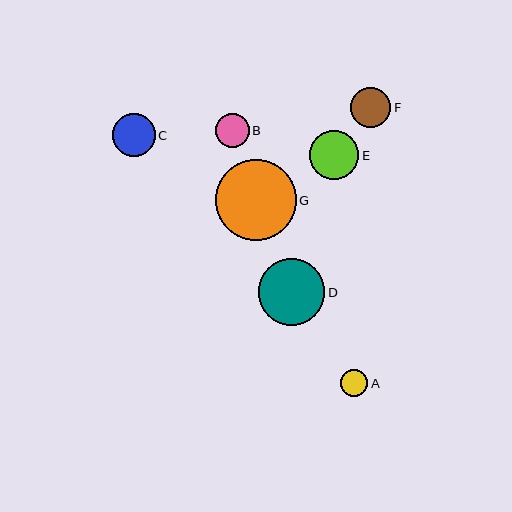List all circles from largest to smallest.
From largest to smallest: G, D, E, C, F, B, A.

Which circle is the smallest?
Circle A is the smallest with a size of approximately 27 pixels.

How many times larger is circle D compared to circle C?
Circle D is approximately 1.5 times the size of circle C.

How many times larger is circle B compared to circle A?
Circle B is approximately 1.2 times the size of circle A.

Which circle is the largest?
Circle G is the largest with a size of approximately 81 pixels.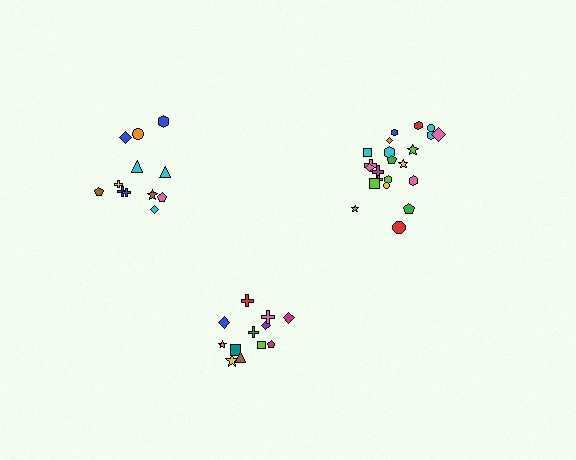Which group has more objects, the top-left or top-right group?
The top-right group.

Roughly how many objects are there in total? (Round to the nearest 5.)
Roughly 45 objects in total.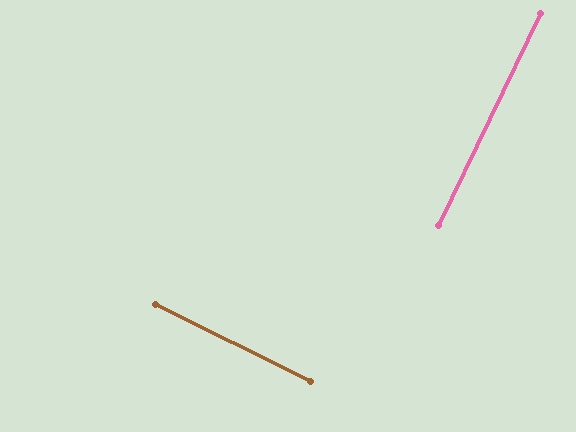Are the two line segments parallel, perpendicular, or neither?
Perpendicular — they meet at approximately 89°.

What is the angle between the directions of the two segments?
Approximately 89 degrees.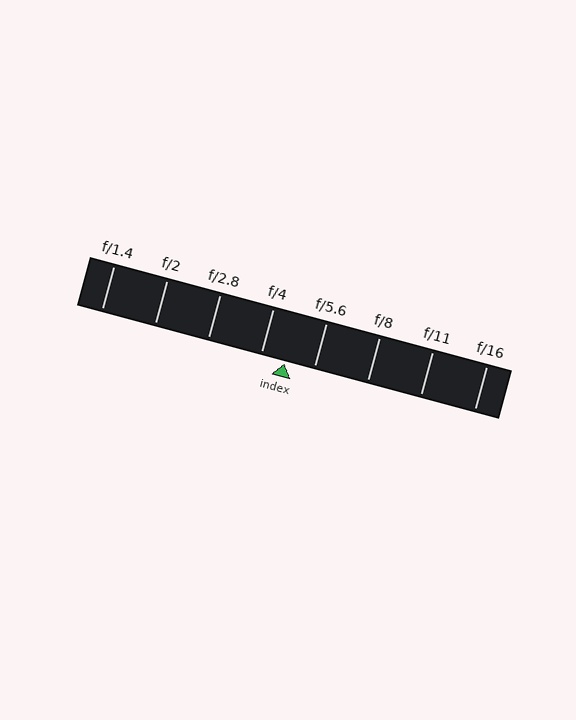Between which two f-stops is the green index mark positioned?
The index mark is between f/4 and f/5.6.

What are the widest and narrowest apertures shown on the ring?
The widest aperture shown is f/1.4 and the narrowest is f/16.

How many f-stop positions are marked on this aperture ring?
There are 8 f-stop positions marked.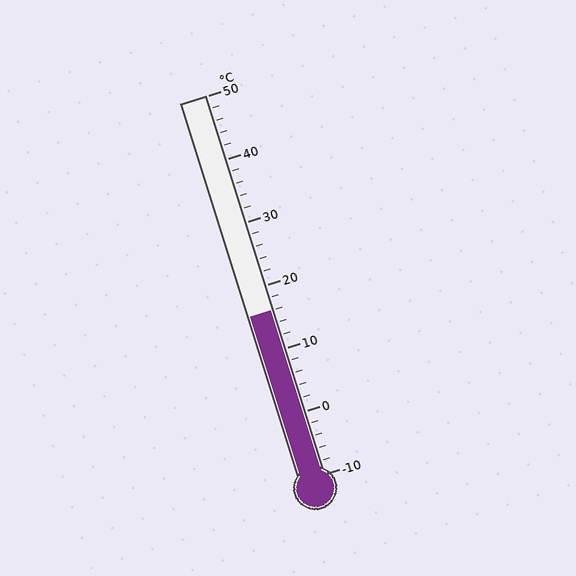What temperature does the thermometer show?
The thermometer shows approximately 16°C.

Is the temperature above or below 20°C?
The temperature is below 20°C.